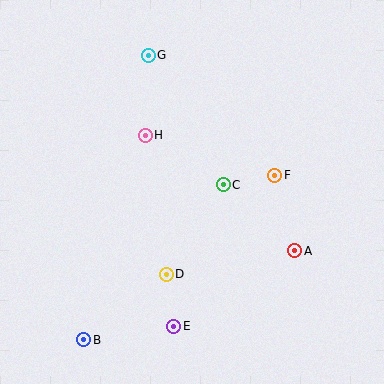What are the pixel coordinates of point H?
Point H is at (145, 135).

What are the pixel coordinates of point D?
Point D is at (166, 274).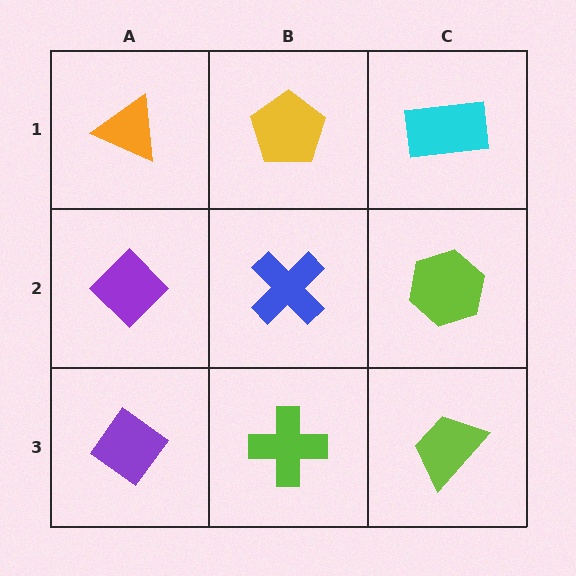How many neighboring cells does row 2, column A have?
3.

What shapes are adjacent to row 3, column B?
A blue cross (row 2, column B), a purple diamond (row 3, column A), a lime trapezoid (row 3, column C).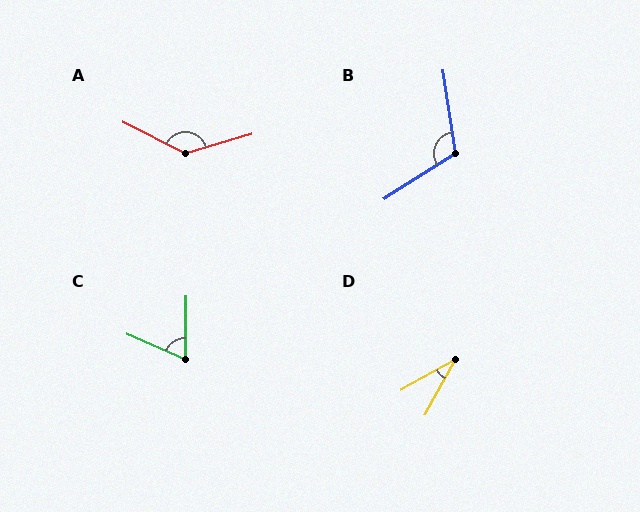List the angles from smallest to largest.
D (32°), C (67°), B (114°), A (137°).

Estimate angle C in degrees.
Approximately 67 degrees.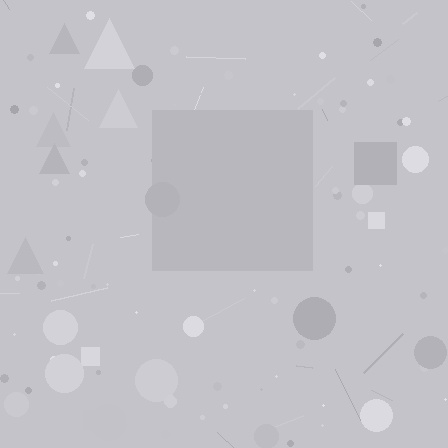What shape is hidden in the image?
A square is hidden in the image.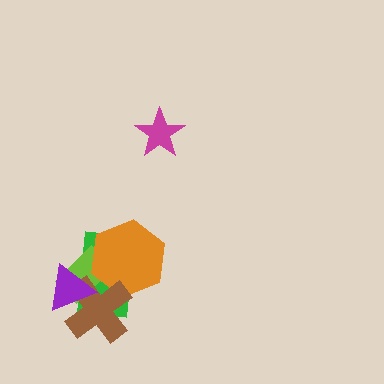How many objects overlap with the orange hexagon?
3 objects overlap with the orange hexagon.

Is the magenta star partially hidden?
No, no other shape covers it.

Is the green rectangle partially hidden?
Yes, it is partially covered by another shape.